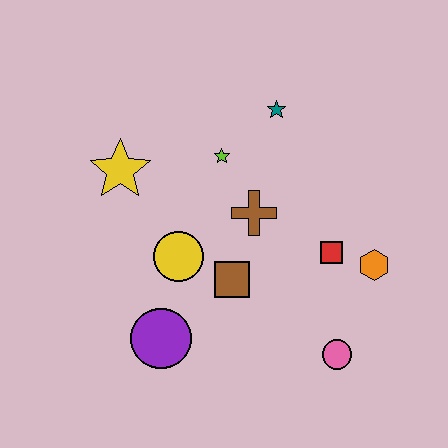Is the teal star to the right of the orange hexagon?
No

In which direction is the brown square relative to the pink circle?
The brown square is to the left of the pink circle.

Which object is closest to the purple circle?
The yellow circle is closest to the purple circle.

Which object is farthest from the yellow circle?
The orange hexagon is farthest from the yellow circle.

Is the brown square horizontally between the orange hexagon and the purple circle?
Yes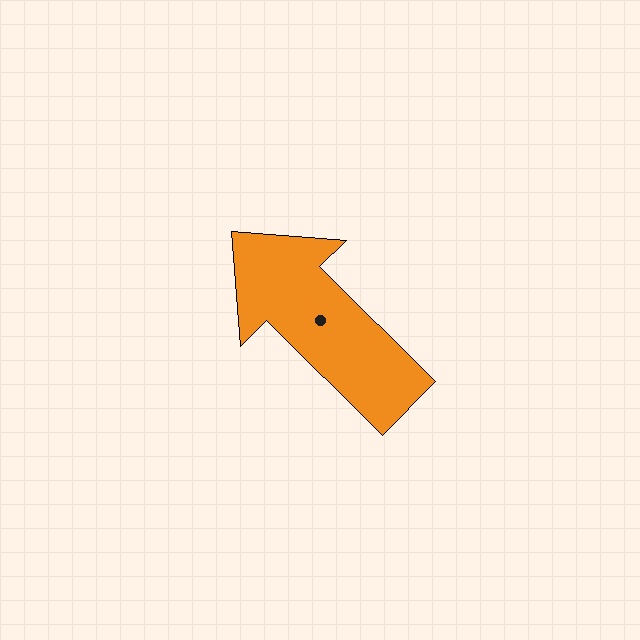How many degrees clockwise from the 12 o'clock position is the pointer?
Approximately 315 degrees.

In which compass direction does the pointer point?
Northwest.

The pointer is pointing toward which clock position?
Roughly 10 o'clock.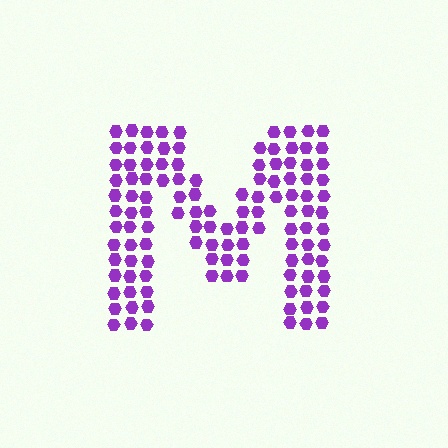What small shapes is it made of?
It is made of small hexagons.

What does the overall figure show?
The overall figure shows the letter M.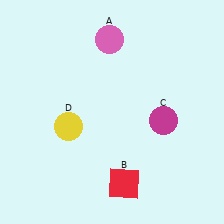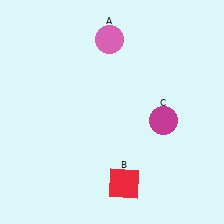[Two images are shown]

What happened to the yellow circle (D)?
The yellow circle (D) was removed in Image 2. It was in the bottom-left area of Image 1.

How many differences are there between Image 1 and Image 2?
There is 1 difference between the two images.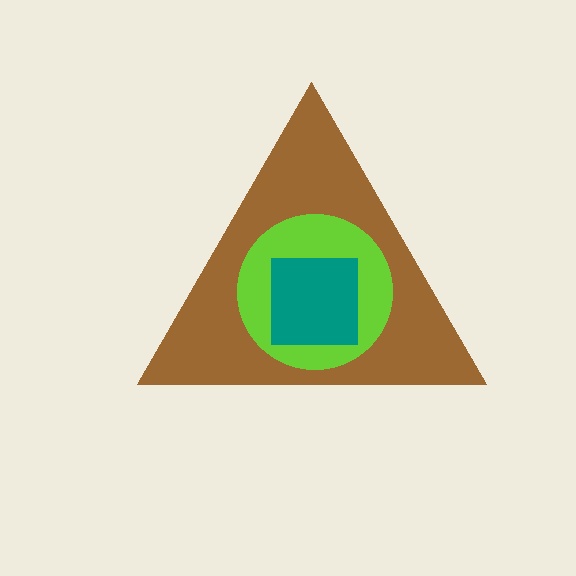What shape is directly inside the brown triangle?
The lime circle.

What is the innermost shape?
The teal square.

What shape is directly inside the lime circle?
The teal square.